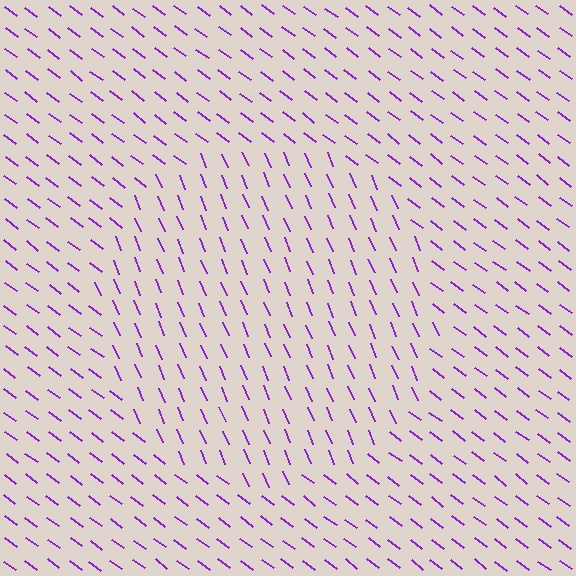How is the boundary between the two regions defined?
The boundary is defined purely by a change in line orientation (approximately 31 degrees difference). All lines are the same color and thickness.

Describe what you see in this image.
The image is filled with small purple line segments. A circle region in the image has lines oriented differently from the surrounding lines, creating a visible texture boundary.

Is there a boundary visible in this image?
Yes, there is a texture boundary formed by a change in line orientation.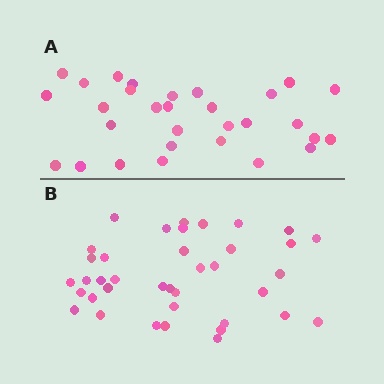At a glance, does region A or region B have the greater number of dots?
Region B (the bottom region) has more dots.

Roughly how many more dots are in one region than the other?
Region B has roughly 8 or so more dots than region A.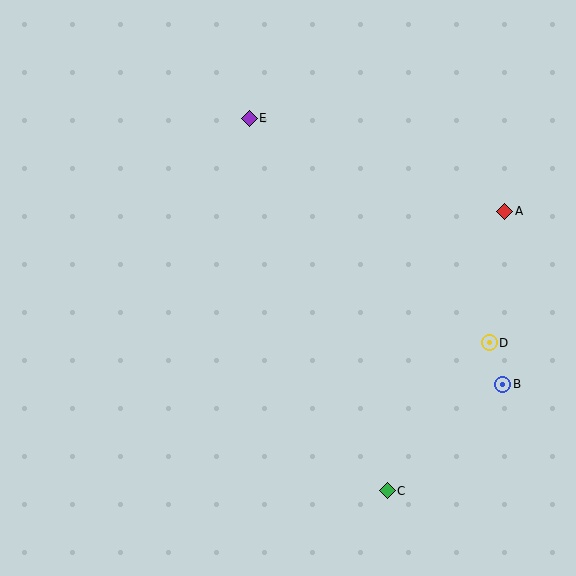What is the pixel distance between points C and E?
The distance between C and E is 397 pixels.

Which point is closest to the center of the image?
Point E at (249, 119) is closest to the center.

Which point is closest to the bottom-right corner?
Point B is closest to the bottom-right corner.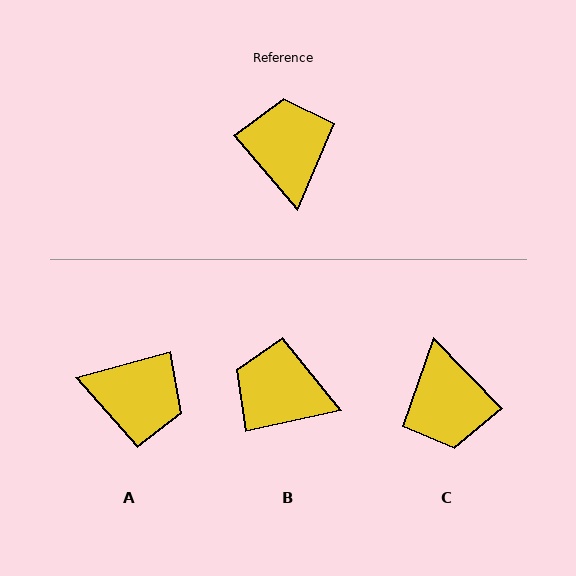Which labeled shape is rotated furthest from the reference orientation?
C, about 177 degrees away.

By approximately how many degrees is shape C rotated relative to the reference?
Approximately 177 degrees clockwise.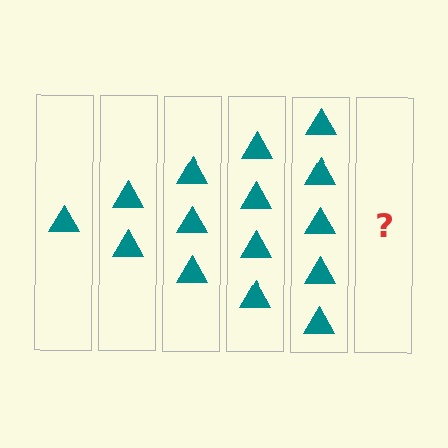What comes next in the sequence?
The next element should be 6 triangles.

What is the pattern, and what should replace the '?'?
The pattern is that each step adds one more triangle. The '?' should be 6 triangles.